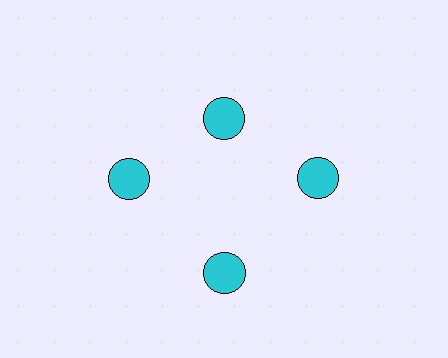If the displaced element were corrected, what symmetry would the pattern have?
It would have 4-fold rotational symmetry — the pattern would map onto itself every 90 degrees.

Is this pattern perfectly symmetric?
No. The 4 cyan circles are arranged in a ring, but one element near the 12 o'clock position is pulled inward toward the center, breaking the 4-fold rotational symmetry.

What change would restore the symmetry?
The symmetry would be restored by moving it outward, back onto the ring so that all 4 circles sit at equal angles and equal distance from the center.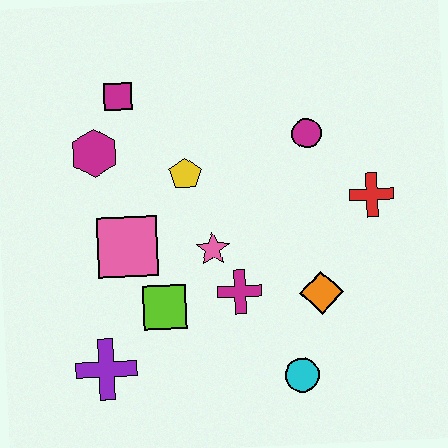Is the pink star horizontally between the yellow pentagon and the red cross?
Yes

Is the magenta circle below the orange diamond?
No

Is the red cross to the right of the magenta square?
Yes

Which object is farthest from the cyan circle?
The magenta square is farthest from the cyan circle.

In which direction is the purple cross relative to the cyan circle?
The purple cross is to the left of the cyan circle.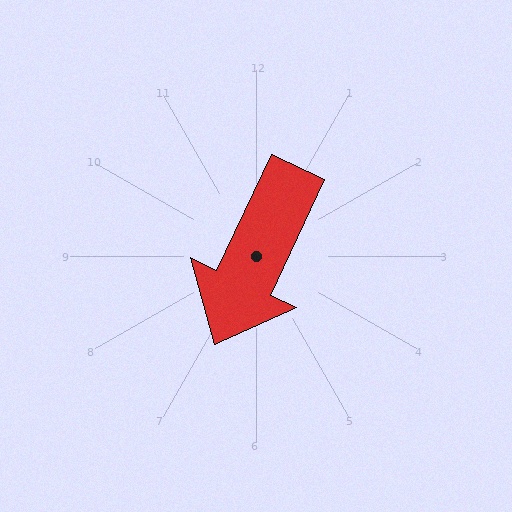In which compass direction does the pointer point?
Southwest.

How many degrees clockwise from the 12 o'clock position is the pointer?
Approximately 205 degrees.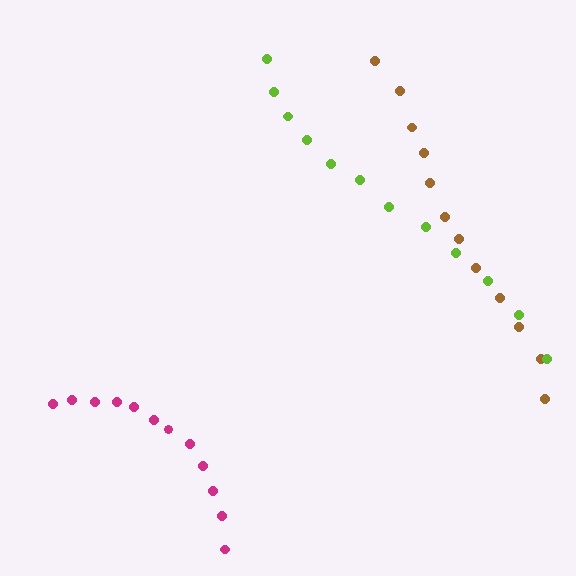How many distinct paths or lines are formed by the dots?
There are 3 distinct paths.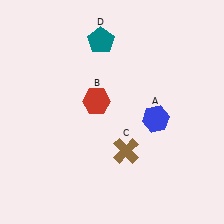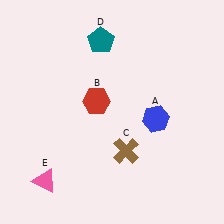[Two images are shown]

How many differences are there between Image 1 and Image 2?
There is 1 difference between the two images.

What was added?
A pink triangle (E) was added in Image 2.